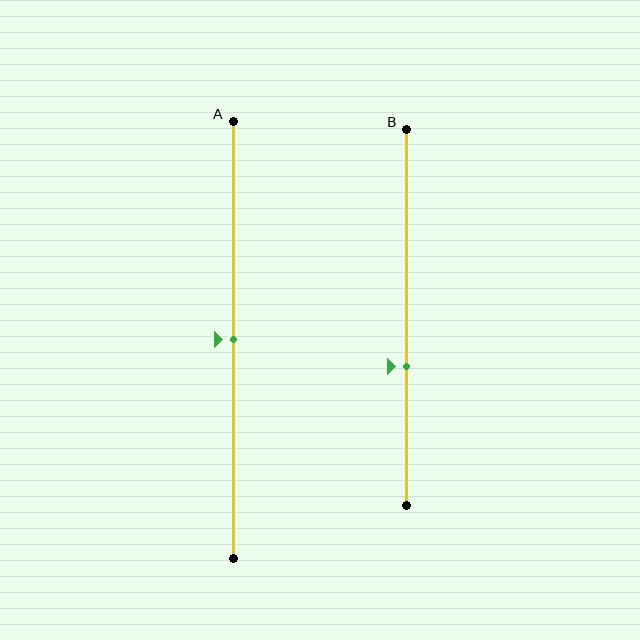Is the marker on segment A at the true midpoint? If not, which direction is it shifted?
Yes, the marker on segment A is at the true midpoint.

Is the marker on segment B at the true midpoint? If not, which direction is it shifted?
No, the marker on segment B is shifted downward by about 13% of the segment length.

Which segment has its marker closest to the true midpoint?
Segment A has its marker closest to the true midpoint.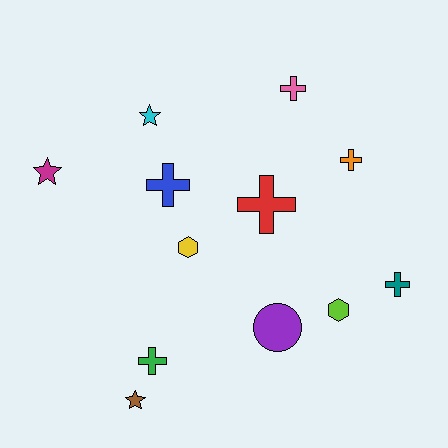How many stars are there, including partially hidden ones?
There are 3 stars.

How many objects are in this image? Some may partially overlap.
There are 12 objects.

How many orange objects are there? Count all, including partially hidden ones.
There is 1 orange object.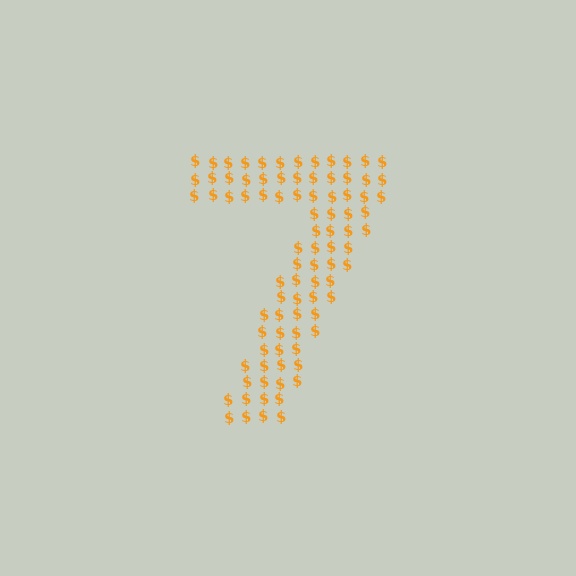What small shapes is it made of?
It is made of small dollar signs.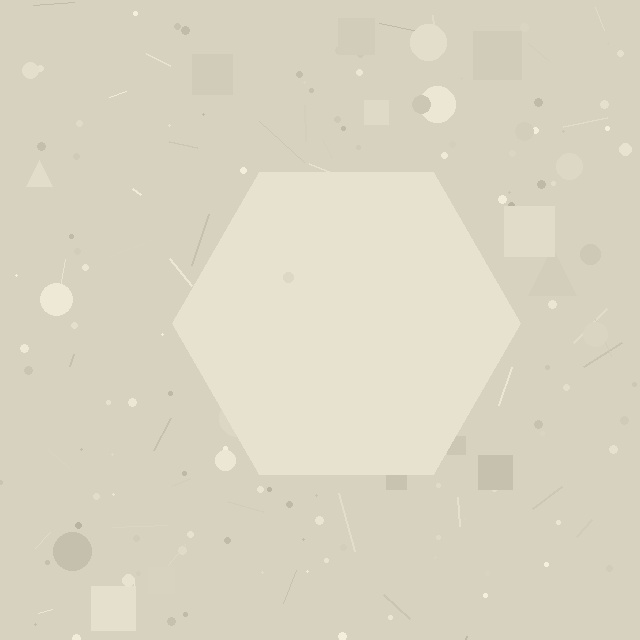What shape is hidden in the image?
A hexagon is hidden in the image.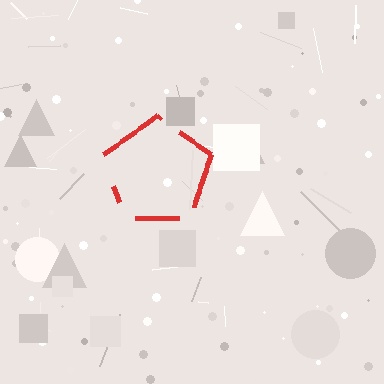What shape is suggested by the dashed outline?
The dashed outline suggests a pentagon.